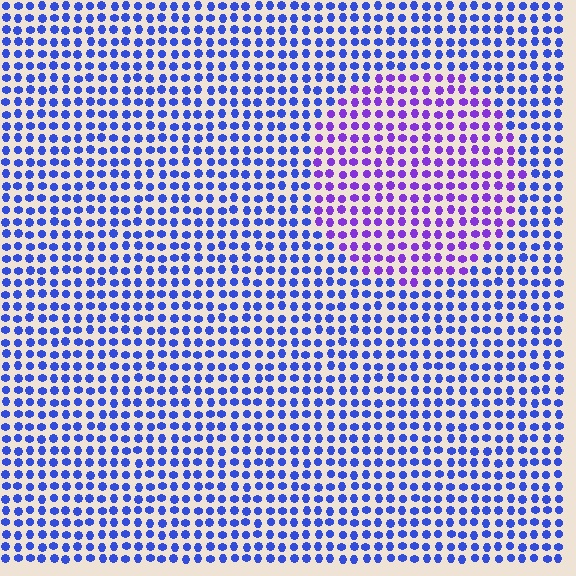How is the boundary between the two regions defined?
The boundary is defined purely by a slight shift in hue (about 38 degrees). Spacing, size, and orientation are identical on both sides.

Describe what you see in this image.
The image is filled with small blue elements in a uniform arrangement. A circle-shaped region is visible where the elements are tinted to a slightly different hue, forming a subtle color boundary.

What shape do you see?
I see a circle.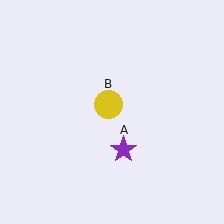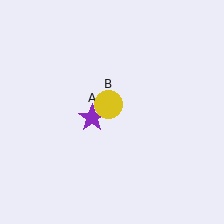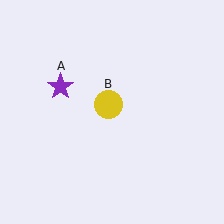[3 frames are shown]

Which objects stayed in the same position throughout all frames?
Yellow circle (object B) remained stationary.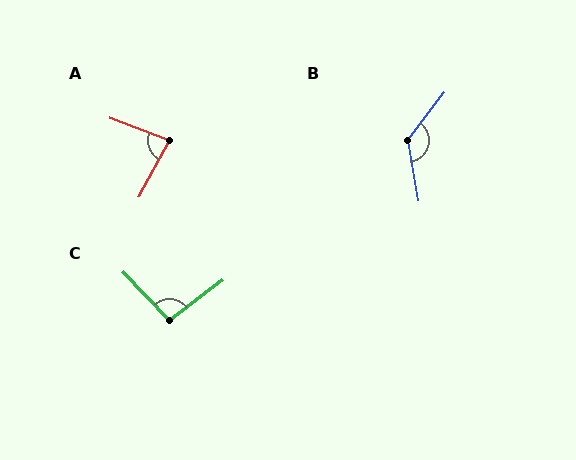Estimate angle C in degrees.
Approximately 96 degrees.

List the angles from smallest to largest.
A (82°), C (96°), B (132°).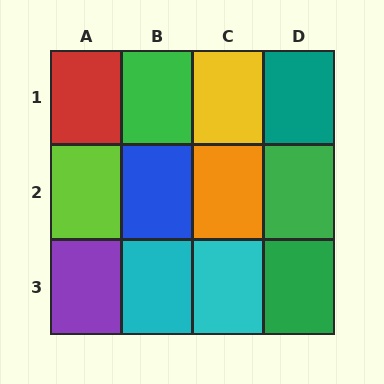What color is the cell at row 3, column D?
Green.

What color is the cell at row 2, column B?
Blue.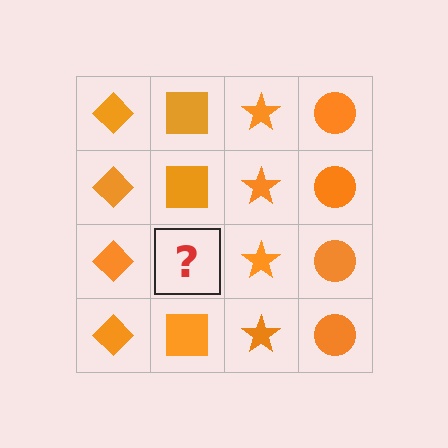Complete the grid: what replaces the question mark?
The question mark should be replaced with an orange square.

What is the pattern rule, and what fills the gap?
The rule is that each column has a consistent shape. The gap should be filled with an orange square.